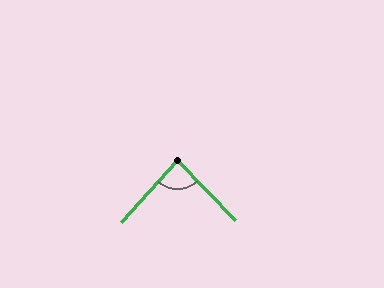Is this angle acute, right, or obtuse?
It is approximately a right angle.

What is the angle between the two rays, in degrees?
Approximately 87 degrees.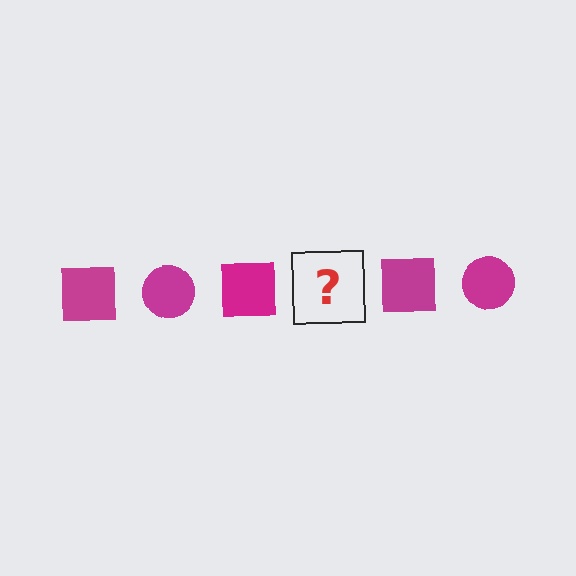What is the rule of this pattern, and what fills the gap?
The rule is that the pattern cycles through square, circle shapes in magenta. The gap should be filled with a magenta circle.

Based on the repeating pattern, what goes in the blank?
The blank should be a magenta circle.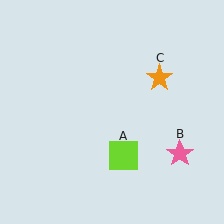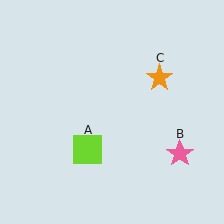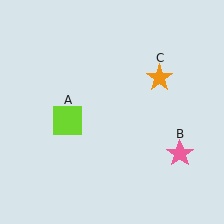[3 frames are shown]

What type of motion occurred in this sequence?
The lime square (object A) rotated clockwise around the center of the scene.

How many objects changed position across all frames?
1 object changed position: lime square (object A).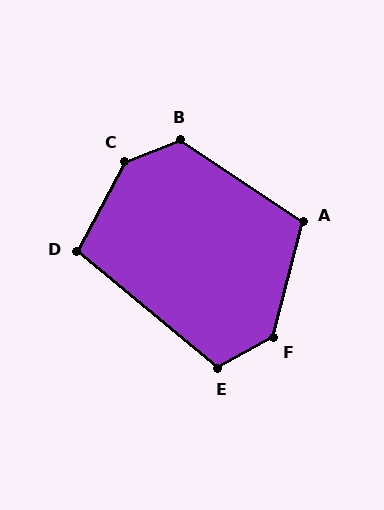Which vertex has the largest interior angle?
C, at approximately 139 degrees.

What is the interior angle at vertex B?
Approximately 125 degrees (obtuse).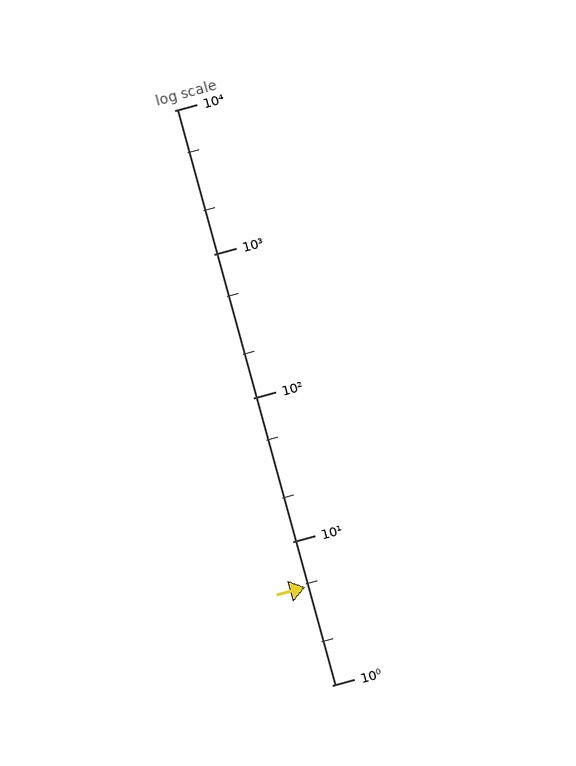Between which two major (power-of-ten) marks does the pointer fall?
The pointer is between 1 and 10.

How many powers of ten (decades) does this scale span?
The scale spans 4 decades, from 1 to 10000.